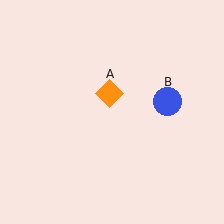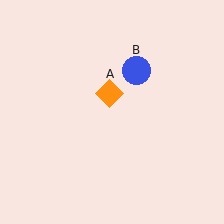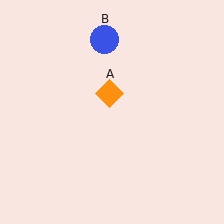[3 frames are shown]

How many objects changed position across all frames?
1 object changed position: blue circle (object B).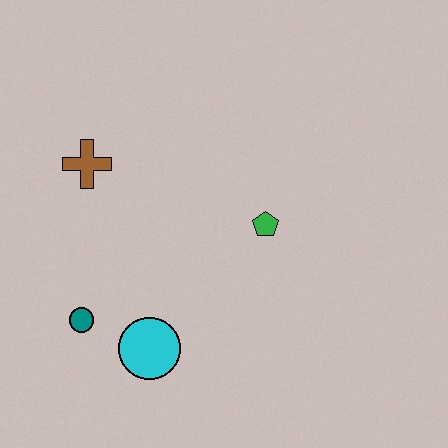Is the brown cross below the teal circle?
No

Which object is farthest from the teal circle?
The green pentagon is farthest from the teal circle.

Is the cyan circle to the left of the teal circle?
No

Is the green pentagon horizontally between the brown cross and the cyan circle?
No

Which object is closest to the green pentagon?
The cyan circle is closest to the green pentagon.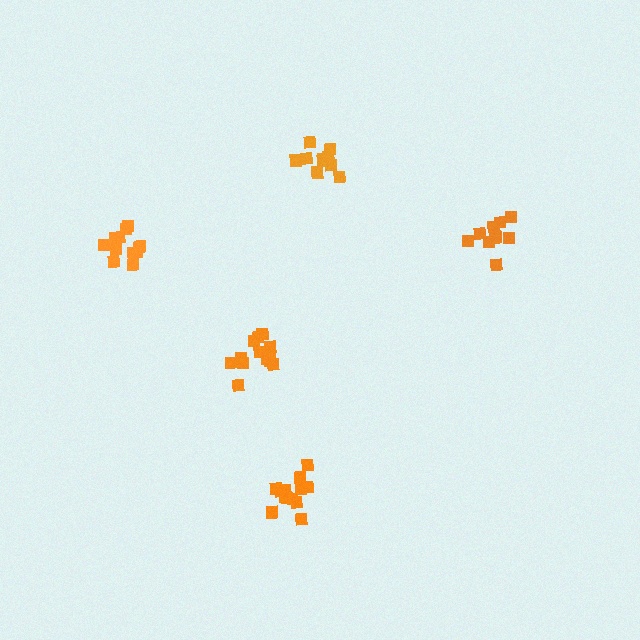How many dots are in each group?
Group 1: 11 dots, Group 2: 13 dots, Group 3: 10 dots, Group 4: 12 dots, Group 5: 12 dots (58 total).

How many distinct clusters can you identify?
There are 5 distinct clusters.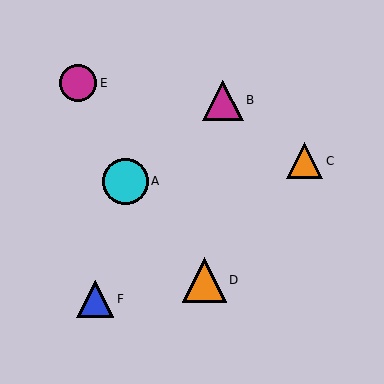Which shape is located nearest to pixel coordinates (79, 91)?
The magenta circle (labeled E) at (78, 83) is nearest to that location.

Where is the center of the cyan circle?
The center of the cyan circle is at (125, 181).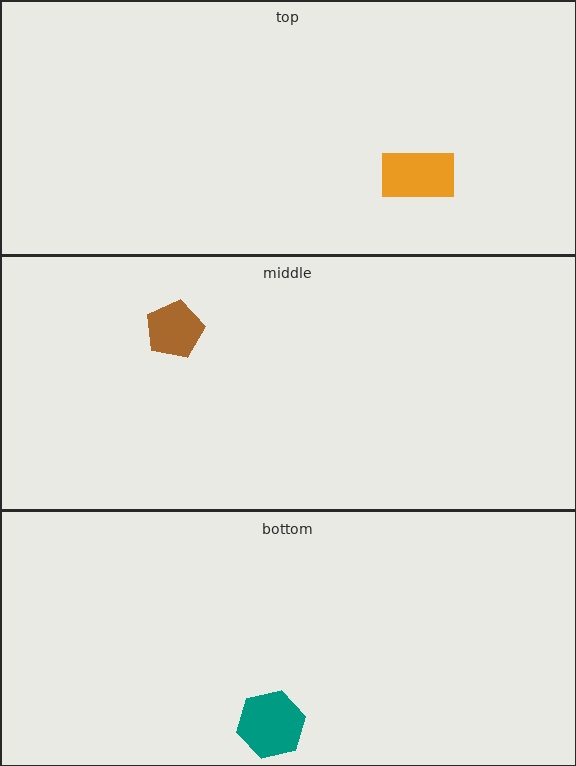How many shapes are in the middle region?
1.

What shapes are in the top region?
The orange rectangle.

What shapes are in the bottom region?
The teal hexagon.